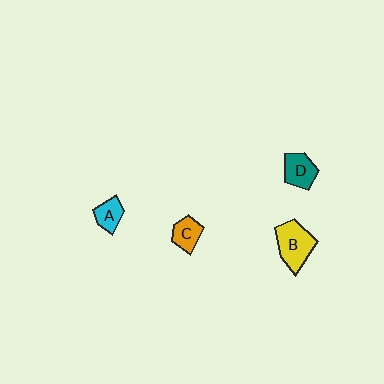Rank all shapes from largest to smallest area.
From largest to smallest: B (yellow), D (teal), C (orange), A (cyan).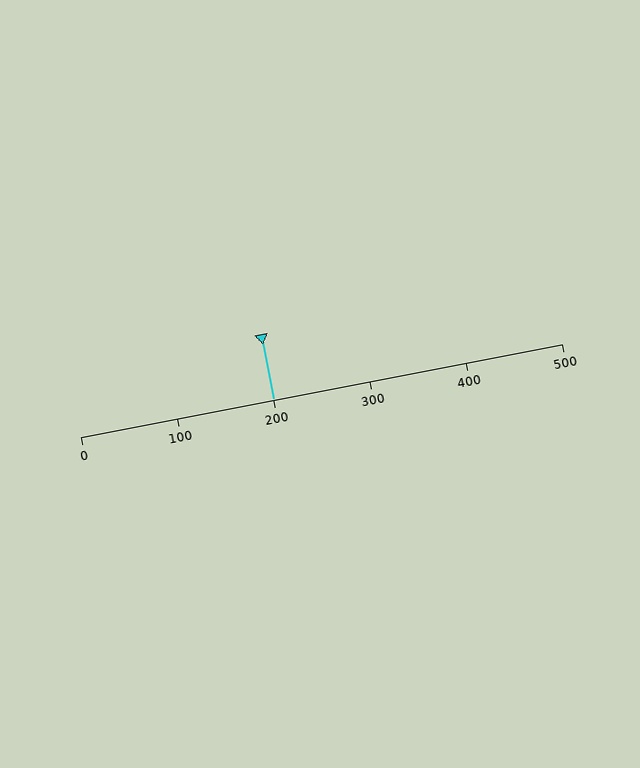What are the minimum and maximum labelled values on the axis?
The axis runs from 0 to 500.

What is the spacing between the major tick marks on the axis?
The major ticks are spaced 100 apart.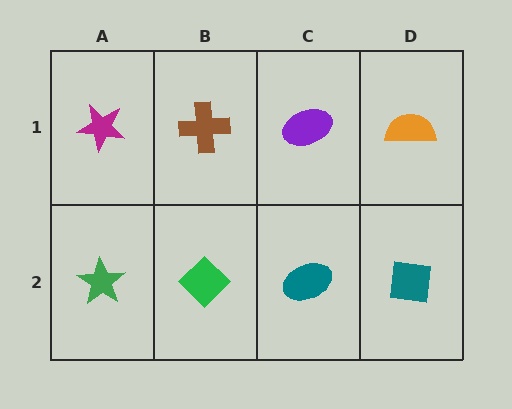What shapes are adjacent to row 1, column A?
A green star (row 2, column A), a brown cross (row 1, column B).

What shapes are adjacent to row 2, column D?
An orange semicircle (row 1, column D), a teal ellipse (row 2, column C).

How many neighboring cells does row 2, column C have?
3.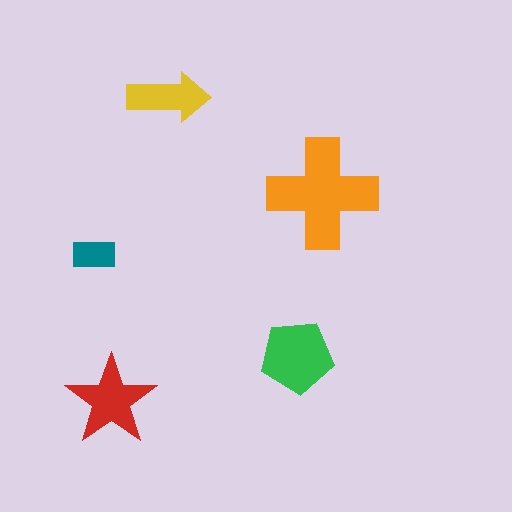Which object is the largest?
The orange cross.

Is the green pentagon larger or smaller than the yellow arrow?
Larger.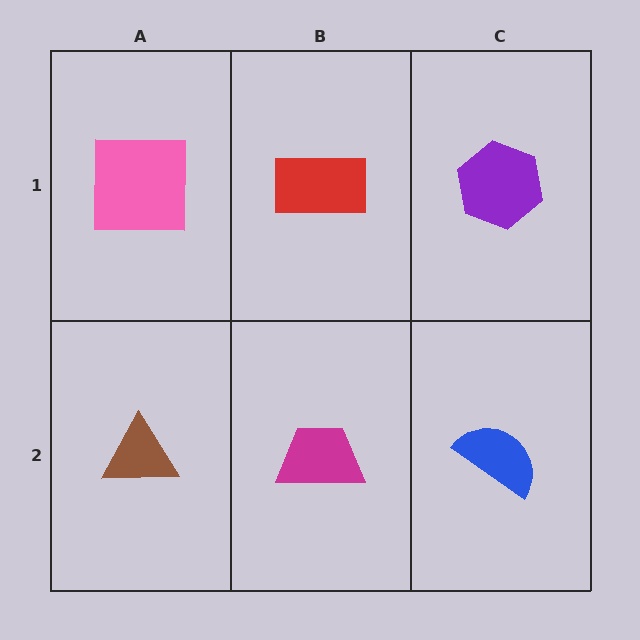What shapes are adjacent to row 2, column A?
A pink square (row 1, column A), a magenta trapezoid (row 2, column B).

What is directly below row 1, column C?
A blue semicircle.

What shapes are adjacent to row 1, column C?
A blue semicircle (row 2, column C), a red rectangle (row 1, column B).